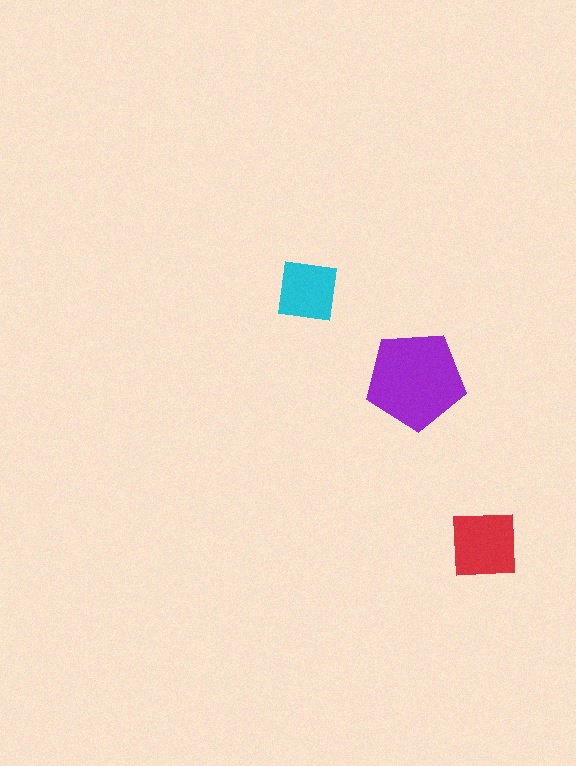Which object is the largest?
The purple pentagon.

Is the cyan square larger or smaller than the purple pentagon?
Smaller.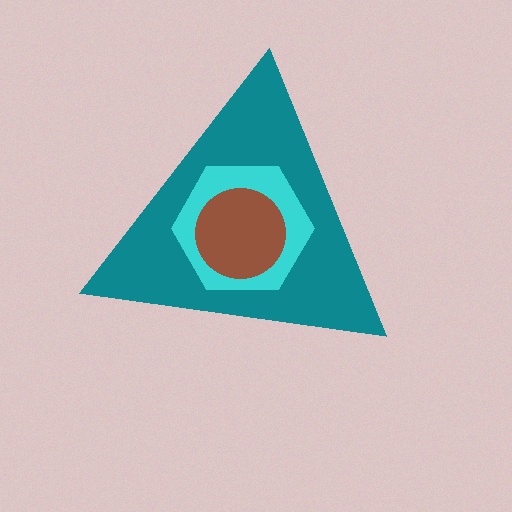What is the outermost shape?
The teal triangle.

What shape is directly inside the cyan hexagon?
The brown circle.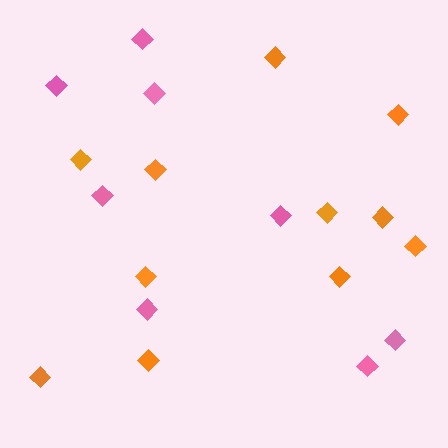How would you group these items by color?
There are 2 groups: one group of pink diamonds (8) and one group of orange diamonds (11).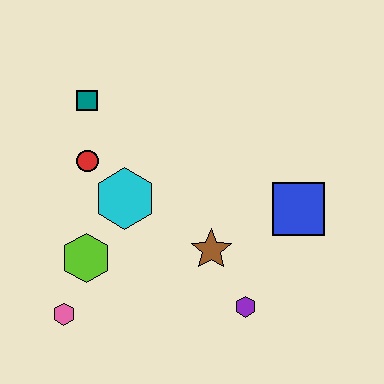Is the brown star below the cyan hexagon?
Yes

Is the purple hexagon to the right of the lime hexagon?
Yes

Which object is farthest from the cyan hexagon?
The blue square is farthest from the cyan hexagon.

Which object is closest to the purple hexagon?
The brown star is closest to the purple hexagon.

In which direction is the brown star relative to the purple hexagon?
The brown star is above the purple hexagon.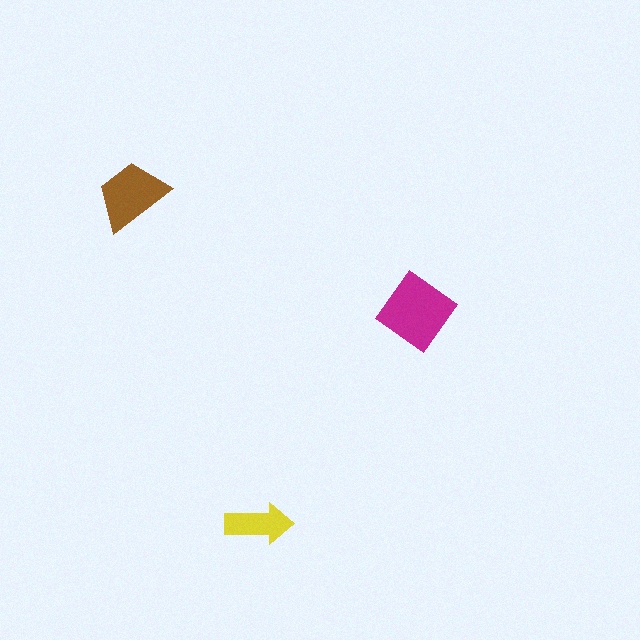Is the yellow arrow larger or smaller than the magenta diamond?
Smaller.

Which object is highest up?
The brown trapezoid is topmost.